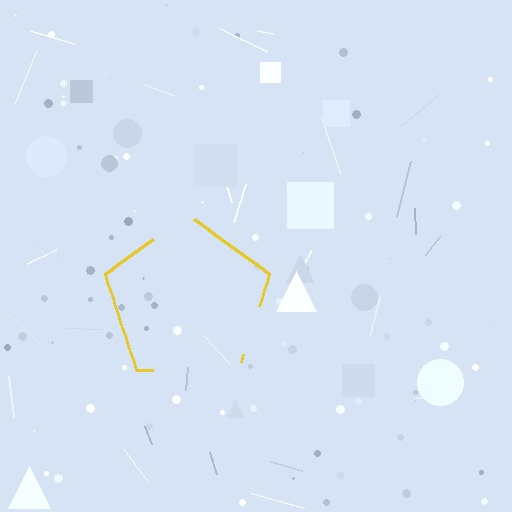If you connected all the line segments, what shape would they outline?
They would outline a pentagon.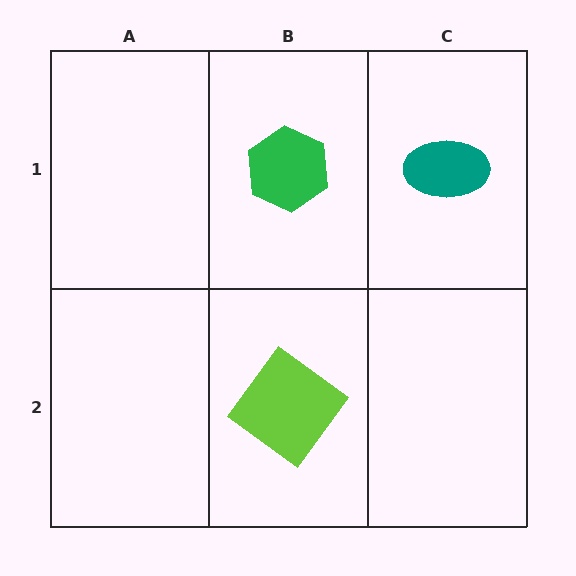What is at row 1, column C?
A teal ellipse.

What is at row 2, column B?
A lime diamond.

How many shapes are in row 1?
2 shapes.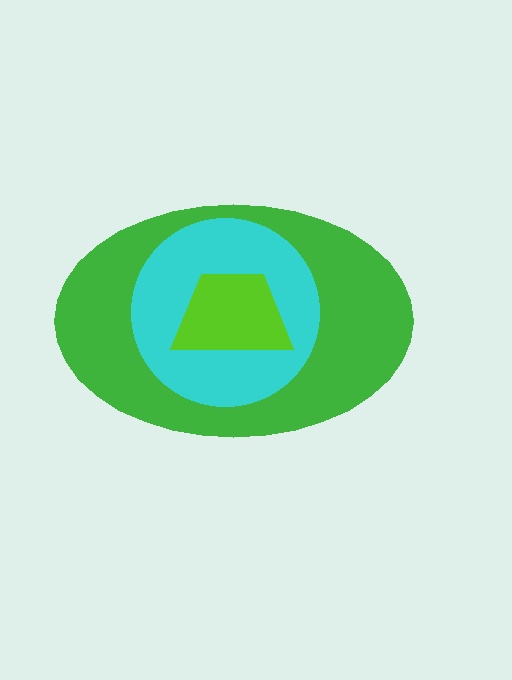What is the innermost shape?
The lime trapezoid.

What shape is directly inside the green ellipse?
The cyan circle.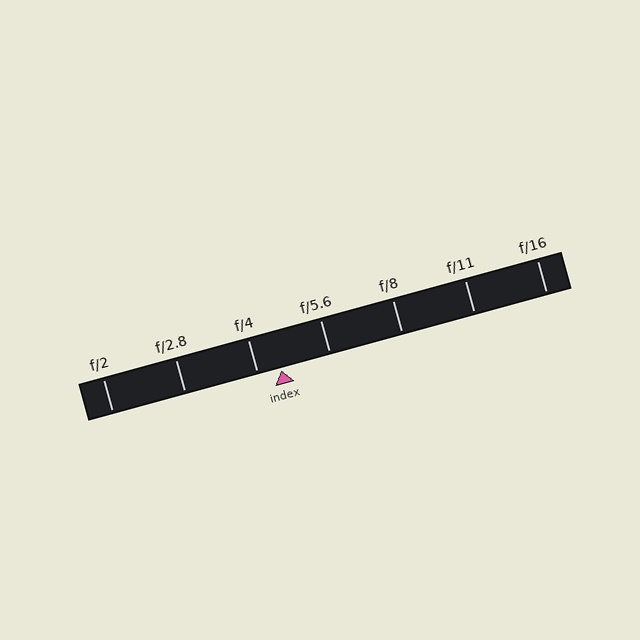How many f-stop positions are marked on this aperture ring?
There are 7 f-stop positions marked.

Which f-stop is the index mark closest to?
The index mark is closest to f/4.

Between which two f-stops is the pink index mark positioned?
The index mark is between f/4 and f/5.6.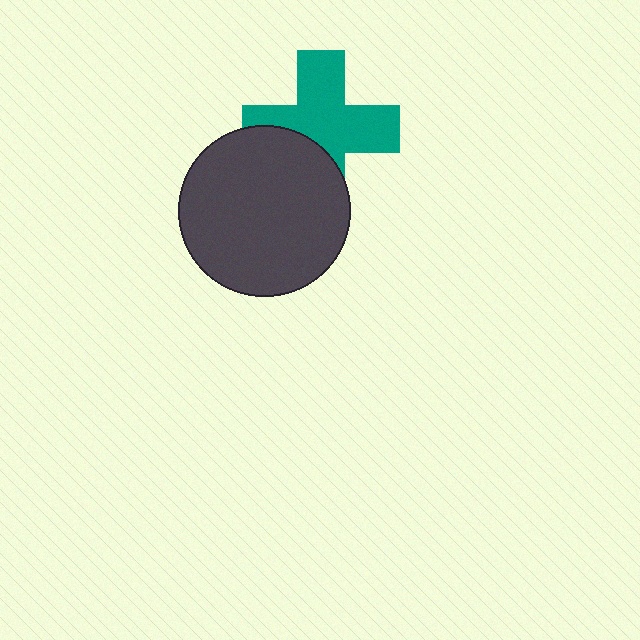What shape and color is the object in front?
The object in front is a dark gray circle.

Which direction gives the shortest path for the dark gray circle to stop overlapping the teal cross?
Moving down gives the shortest separation.